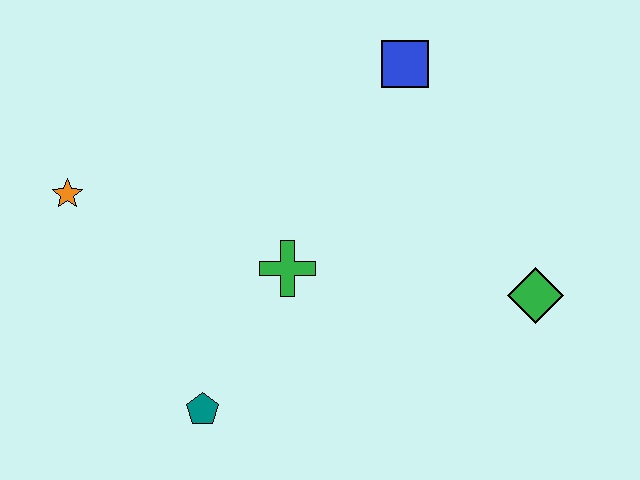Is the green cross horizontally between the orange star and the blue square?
Yes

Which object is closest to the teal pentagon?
The green cross is closest to the teal pentagon.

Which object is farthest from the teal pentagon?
The blue square is farthest from the teal pentagon.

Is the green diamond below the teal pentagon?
No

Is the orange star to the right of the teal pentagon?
No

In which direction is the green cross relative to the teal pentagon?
The green cross is above the teal pentagon.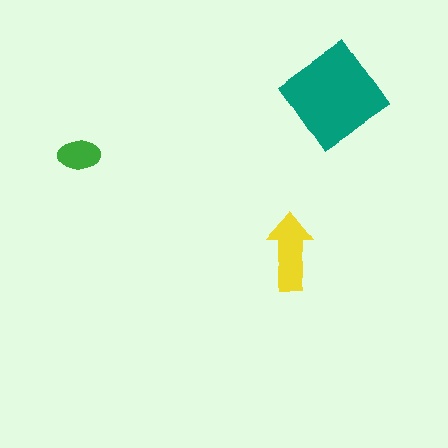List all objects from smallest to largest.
The green ellipse, the yellow arrow, the teal diamond.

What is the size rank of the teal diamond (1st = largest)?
1st.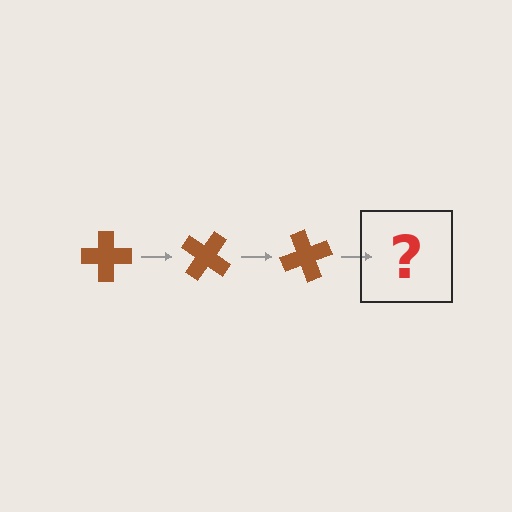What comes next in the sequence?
The next element should be a brown cross rotated 105 degrees.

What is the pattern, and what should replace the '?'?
The pattern is that the cross rotates 35 degrees each step. The '?' should be a brown cross rotated 105 degrees.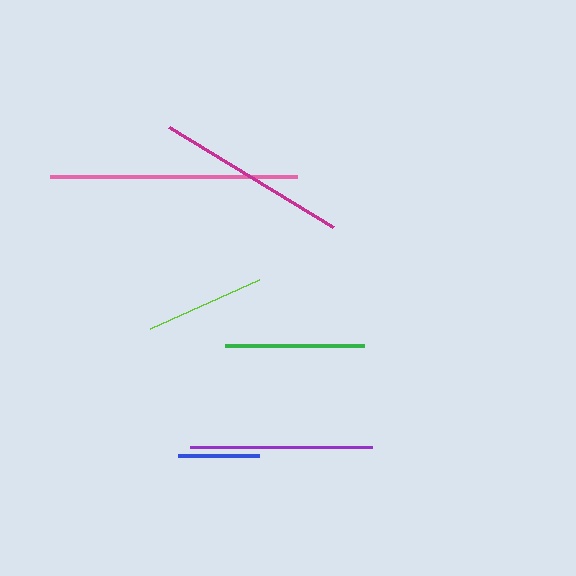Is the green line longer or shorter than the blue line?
The green line is longer than the blue line.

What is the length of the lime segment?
The lime segment is approximately 120 pixels long.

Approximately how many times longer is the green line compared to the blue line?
The green line is approximately 1.7 times the length of the blue line.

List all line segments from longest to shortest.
From longest to shortest: pink, magenta, purple, green, lime, blue.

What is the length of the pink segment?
The pink segment is approximately 246 pixels long.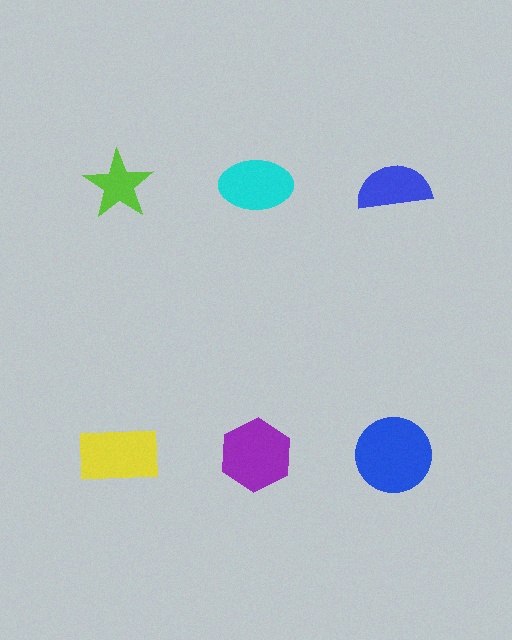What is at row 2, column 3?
A blue circle.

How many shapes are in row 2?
3 shapes.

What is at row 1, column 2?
A cyan ellipse.